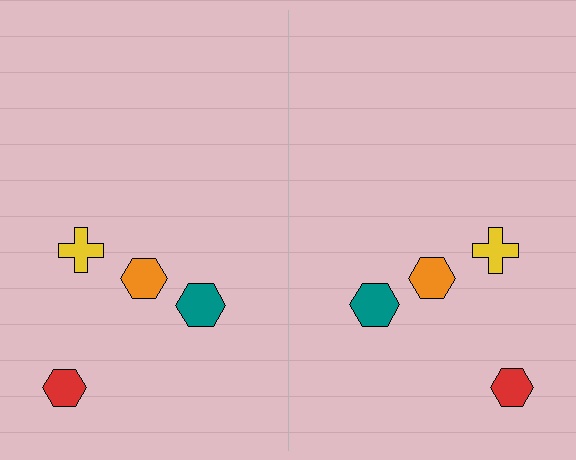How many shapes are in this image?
There are 8 shapes in this image.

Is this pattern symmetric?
Yes, this pattern has bilateral (reflection) symmetry.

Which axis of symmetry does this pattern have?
The pattern has a vertical axis of symmetry running through the center of the image.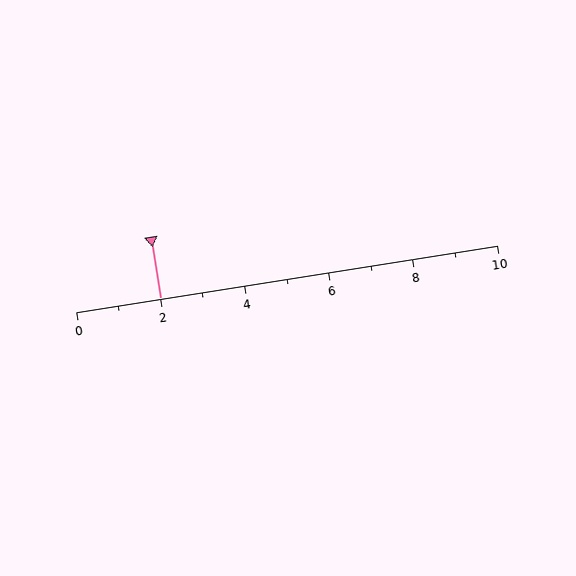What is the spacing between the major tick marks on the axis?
The major ticks are spaced 2 apart.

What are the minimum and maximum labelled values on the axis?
The axis runs from 0 to 10.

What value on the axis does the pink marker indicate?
The marker indicates approximately 2.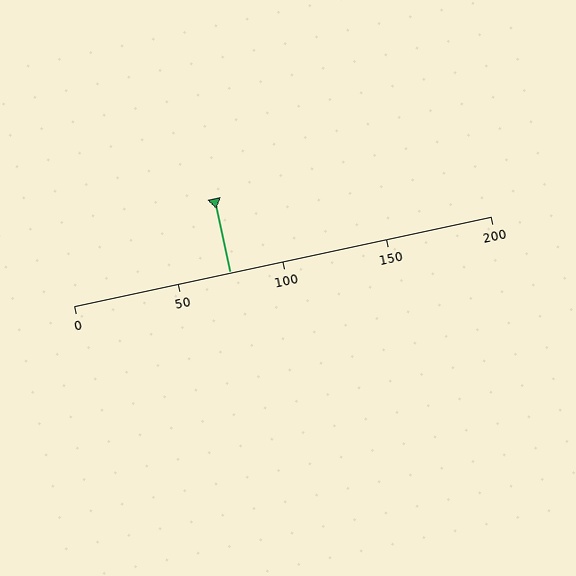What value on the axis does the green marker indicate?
The marker indicates approximately 75.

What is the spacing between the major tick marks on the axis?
The major ticks are spaced 50 apart.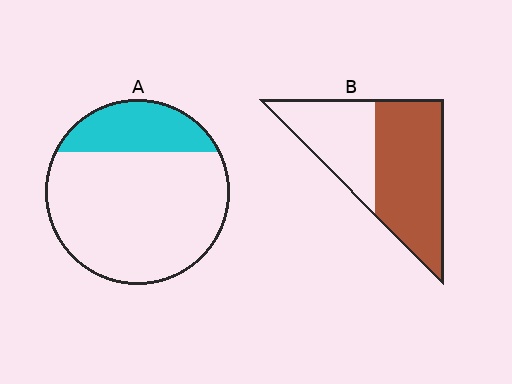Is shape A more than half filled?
No.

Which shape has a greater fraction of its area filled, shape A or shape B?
Shape B.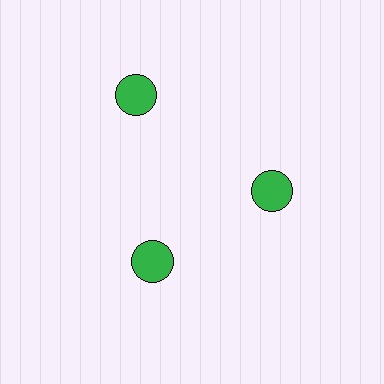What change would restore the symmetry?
The symmetry would be restored by moving it inward, back onto the ring so that all 3 circles sit at equal angles and equal distance from the center.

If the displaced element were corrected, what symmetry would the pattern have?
It would have 3-fold rotational symmetry — the pattern would map onto itself every 120 degrees.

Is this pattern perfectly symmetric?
No. The 3 green circles are arranged in a ring, but one element near the 11 o'clock position is pushed outward from the center, breaking the 3-fold rotational symmetry.